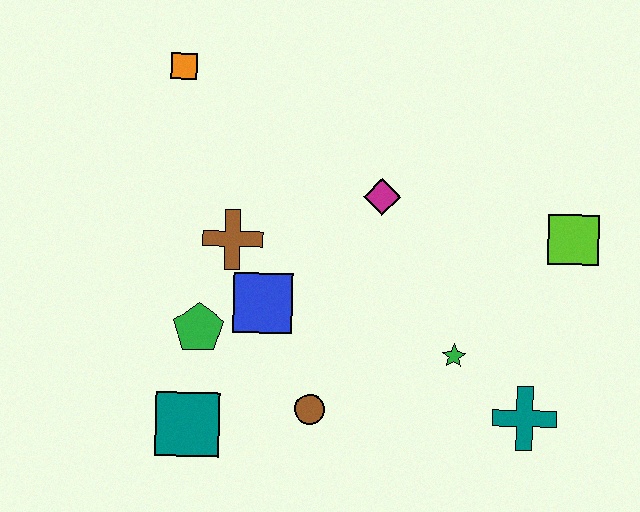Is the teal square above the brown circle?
No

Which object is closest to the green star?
The teal cross is closest to the green star.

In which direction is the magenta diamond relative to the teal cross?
The magenta diamond is above the teal cross.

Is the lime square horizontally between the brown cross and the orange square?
No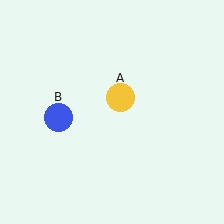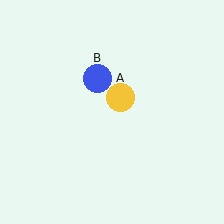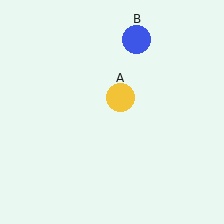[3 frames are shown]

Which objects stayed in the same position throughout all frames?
Yellow circle (object A) remained stationary.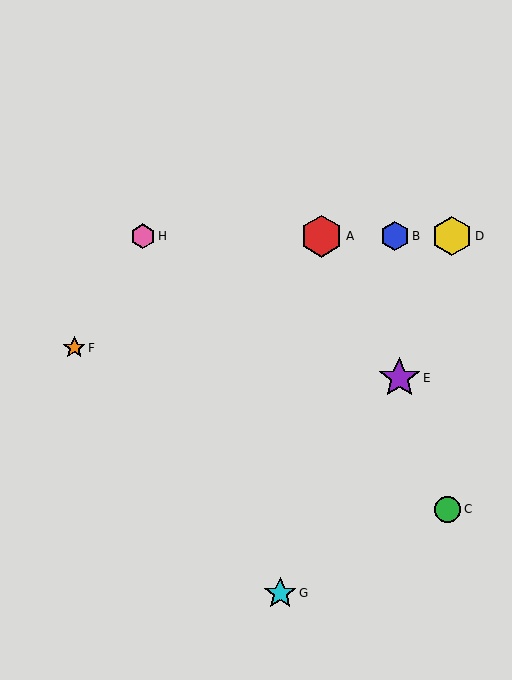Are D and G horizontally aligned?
No, D is at y≈236 and G is at y≈593.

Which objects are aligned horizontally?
Objects A, B, D, H are aligned horizontally.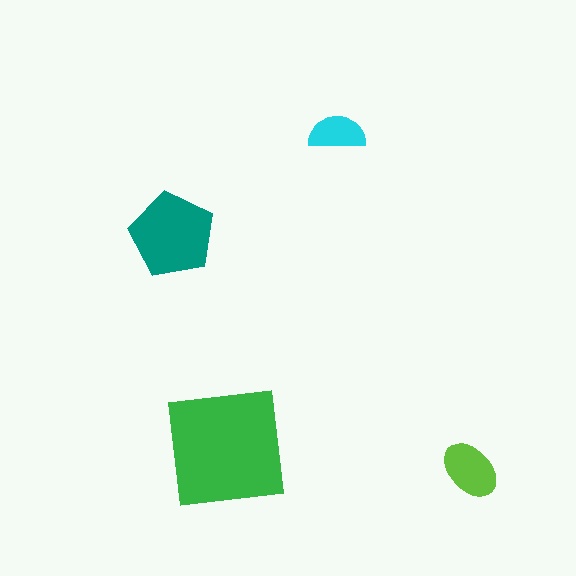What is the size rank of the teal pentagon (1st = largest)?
2nd.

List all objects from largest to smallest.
The green square, the teal pentagon, the lime ellipse, the cyan semicircle.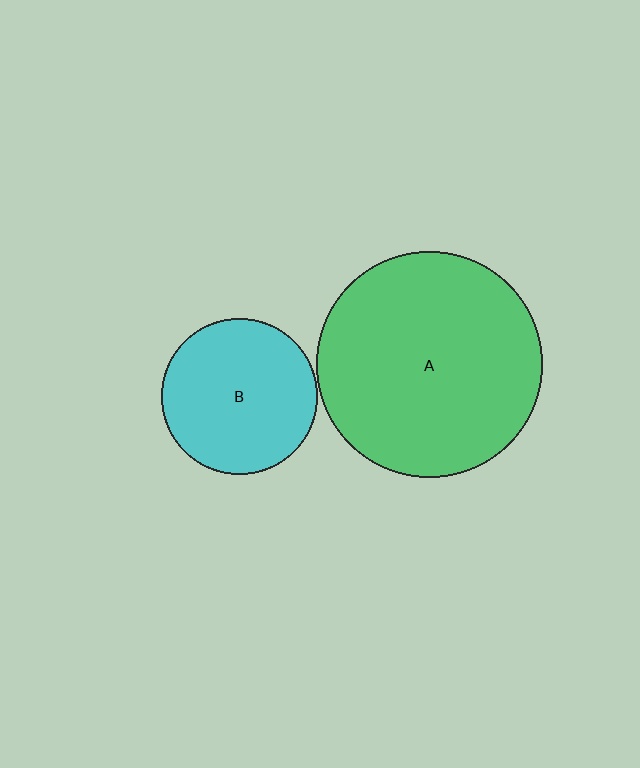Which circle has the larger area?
Circle A (green).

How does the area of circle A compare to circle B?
Approximately 2.1 times.